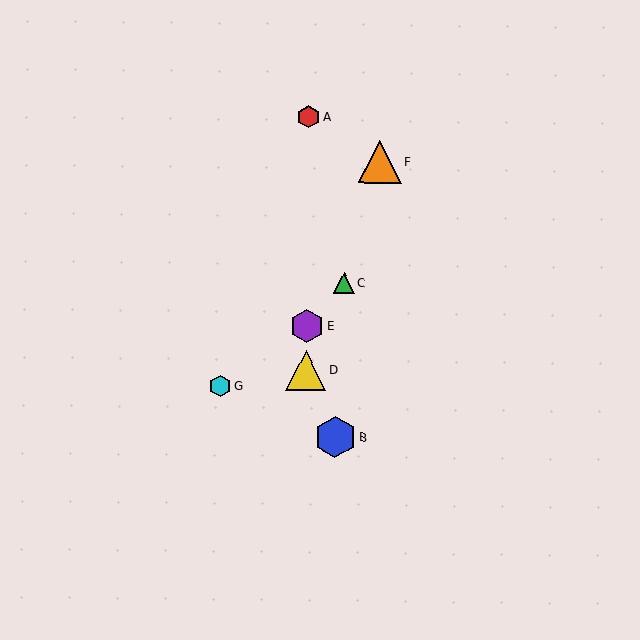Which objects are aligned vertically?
Objects A, D, E are aligned vertically.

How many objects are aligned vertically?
3 objects (A, D, E) are aligned vertically.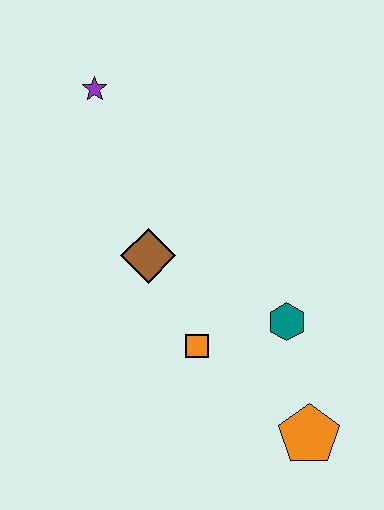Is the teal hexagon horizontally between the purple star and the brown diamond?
No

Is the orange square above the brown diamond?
No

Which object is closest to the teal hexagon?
The orange square is closest to the teal hexagon.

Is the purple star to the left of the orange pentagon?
Yes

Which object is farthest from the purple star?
The orange pentagon is farthest from the purple star.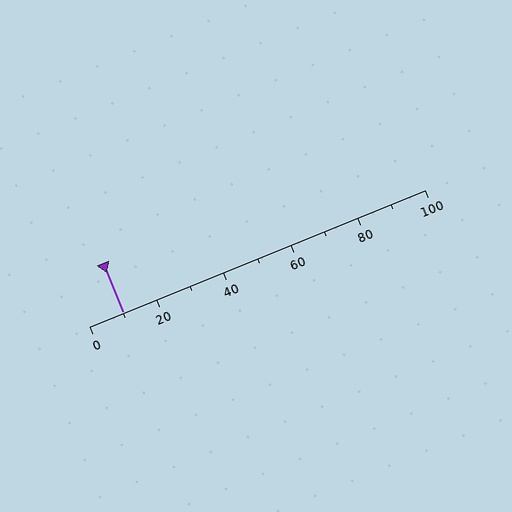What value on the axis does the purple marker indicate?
The marker indicates approximately 10.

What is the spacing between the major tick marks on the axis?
The major ticks are spaced 20 apart.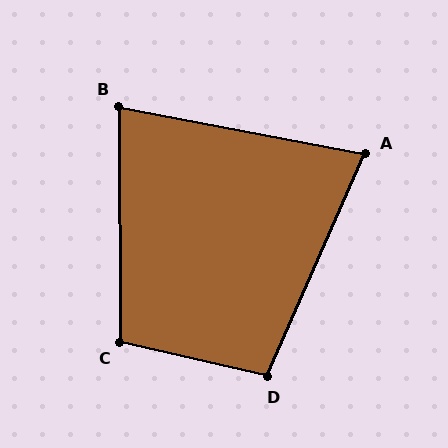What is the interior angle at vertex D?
Approximately 101 degrees (obtuse).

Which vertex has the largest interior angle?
C, at approximately 103 degrees.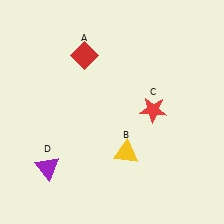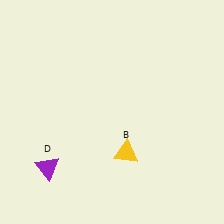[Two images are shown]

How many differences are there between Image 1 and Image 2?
There are 2 differences between the two images.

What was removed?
The red diamond (A), the red star (C) were removed in Image 2.